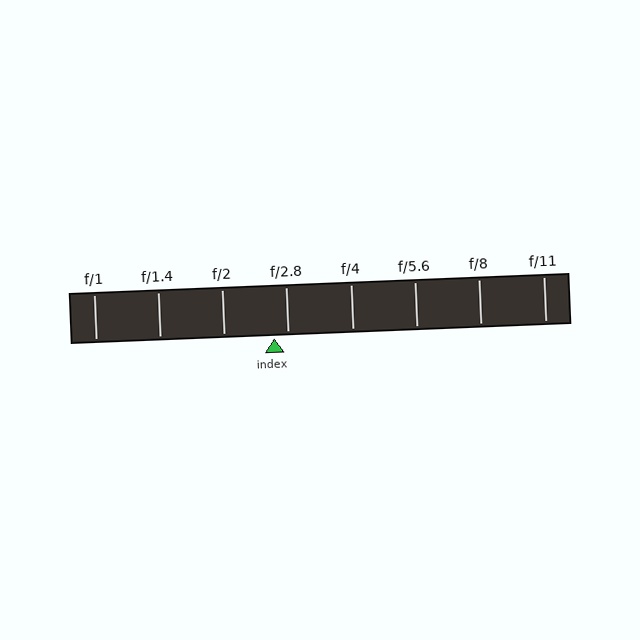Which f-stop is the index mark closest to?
The index mark is closest to f/2.8.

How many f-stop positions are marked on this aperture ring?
There are 8 f-stop positions marked.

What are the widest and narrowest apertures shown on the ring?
The widest aperture shown is f/1 and the narrowest is f/11.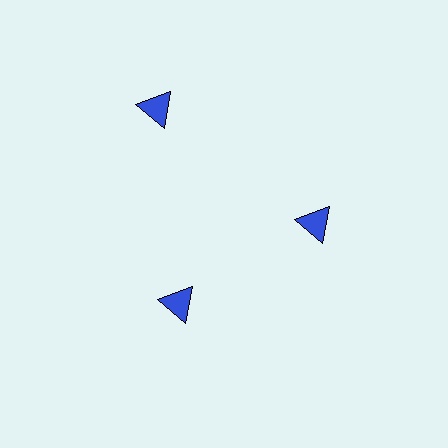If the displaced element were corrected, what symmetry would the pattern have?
It would have 3-fold rotational symmetry — the pattern would map onto itself every 120 degrees.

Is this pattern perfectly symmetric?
No. The 3 blue triangles are arranged in a ring, but one element near the 11 o'clock position is pushed outward from the center, breaking the 3-fold rotational symmetry.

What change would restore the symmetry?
The symmetry would be restored by moving it inward, back onto the ring so that all 3 triangles sit at equal angles and equal distance from the center.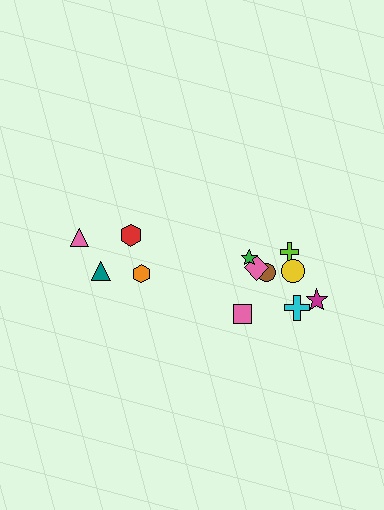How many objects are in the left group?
There are 4 objects.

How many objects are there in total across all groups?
There are 12 objects.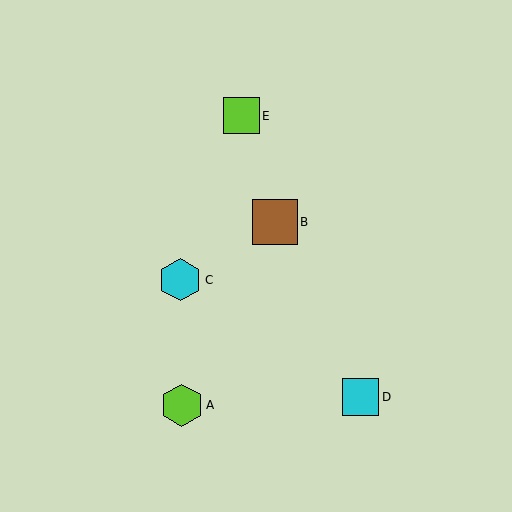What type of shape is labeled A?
Shape A is a lime hexagon.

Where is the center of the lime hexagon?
The center of the lime hexagon is at (182, 405).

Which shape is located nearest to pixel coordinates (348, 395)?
The cyan square (labeled D) at (360, 397) is nearest to that location.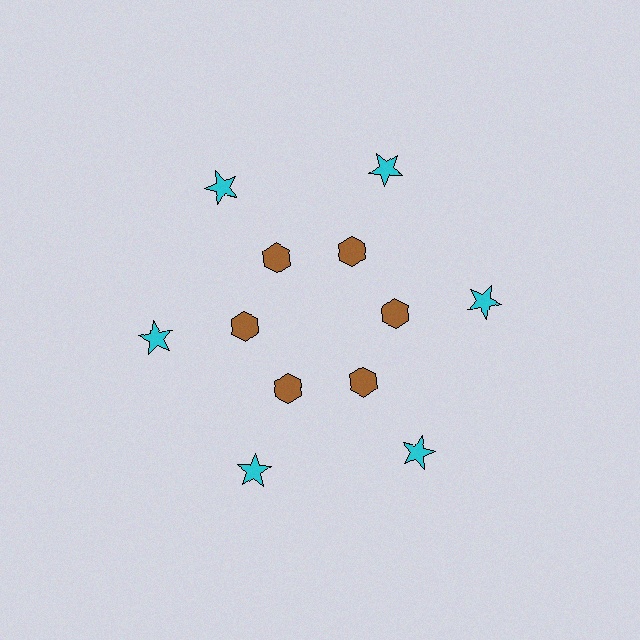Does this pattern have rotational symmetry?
Yes, this pattern has 6-fold rotational symmetry. It looks the same after rotating 60 degrees around the center.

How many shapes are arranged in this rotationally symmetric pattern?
There are 12 shapes, arranged in 6 groups of 2.